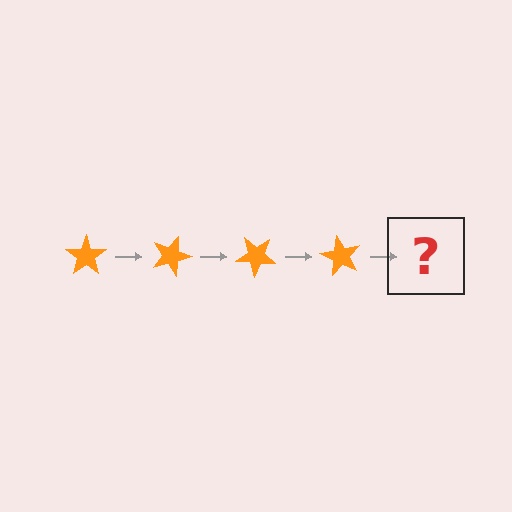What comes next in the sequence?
The next element should be an orange star rotated 80 degrees.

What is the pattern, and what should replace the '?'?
The pattern is that the star rotates 20 degrees each step. The '?' should be an orange star rotated 80 degrees.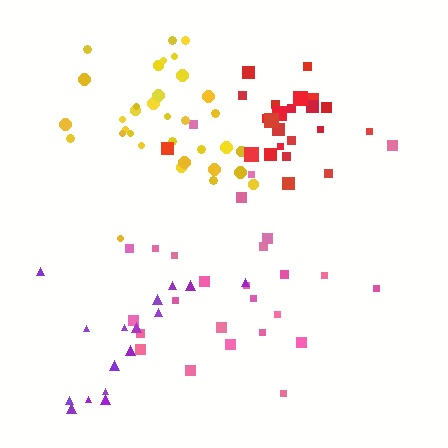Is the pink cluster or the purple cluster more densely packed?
Purple.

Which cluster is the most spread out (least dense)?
Pink.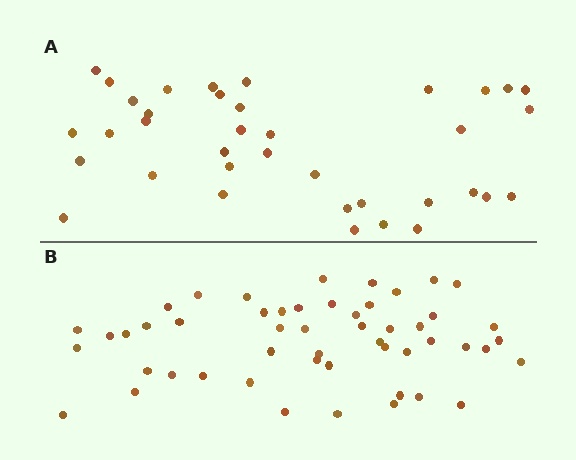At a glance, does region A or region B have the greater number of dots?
Region B (the bottom region) has more dots.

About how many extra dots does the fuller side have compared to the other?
Region B has approximately 15 more dots than region A.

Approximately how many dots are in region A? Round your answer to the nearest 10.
About 40 dots. (The exact count is 37, which rounds to 40.)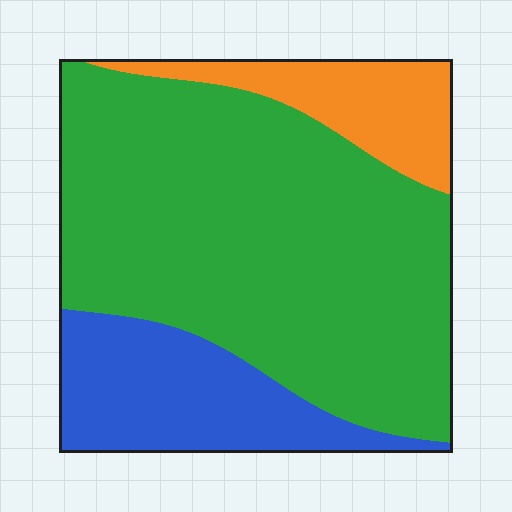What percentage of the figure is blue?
Blue takes up less than a quarter of the figure.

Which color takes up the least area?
Orange, at roughly 15%.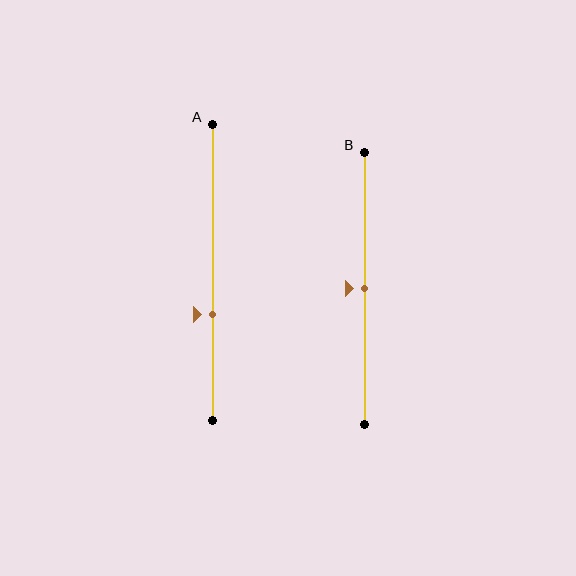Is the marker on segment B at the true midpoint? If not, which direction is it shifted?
Yes, the marker on segment B is at the true midpoint.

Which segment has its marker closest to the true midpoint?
Segment B has its marker closest to the true midpoint.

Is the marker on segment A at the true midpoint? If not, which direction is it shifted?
No, the marker on segment A is shifted downward by about 14% of the segment length.